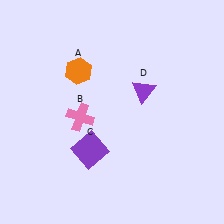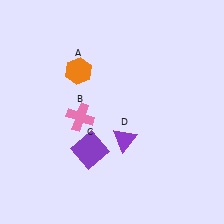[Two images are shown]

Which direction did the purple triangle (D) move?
The purple triangle (D) moved down.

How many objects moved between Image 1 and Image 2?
1 object moved between the two images.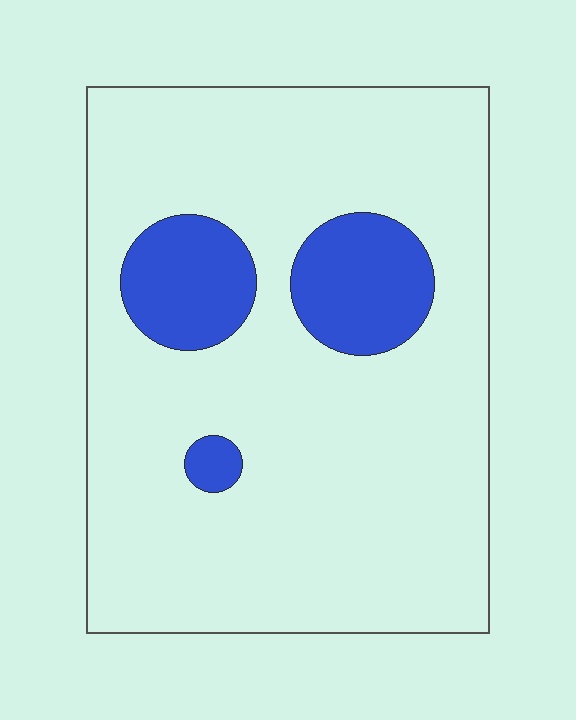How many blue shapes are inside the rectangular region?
3.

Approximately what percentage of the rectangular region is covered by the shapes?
Approximately 15%.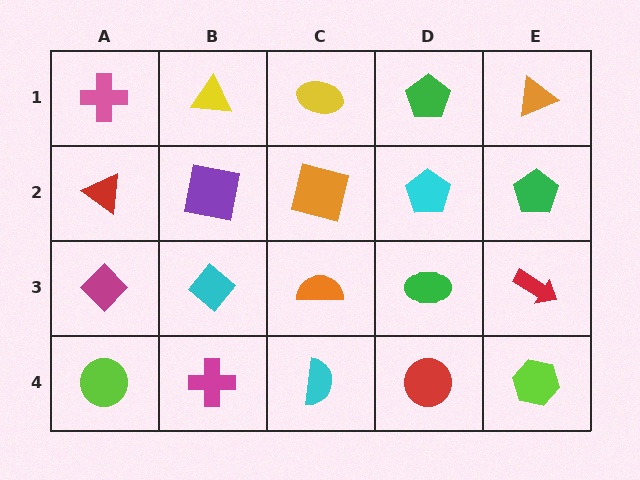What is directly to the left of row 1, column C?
A yellow triangle.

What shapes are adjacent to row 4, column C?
An orange semicircle (row 3, column C), a magenta cross (row 4, column B), a red circle (row 4, column D).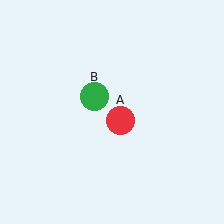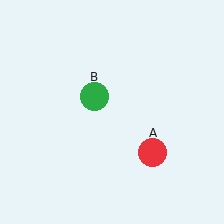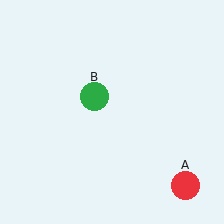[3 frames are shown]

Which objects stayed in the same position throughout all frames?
Green circle (object B) remained stationary.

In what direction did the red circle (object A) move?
The red circle (object A) moved down and to the right.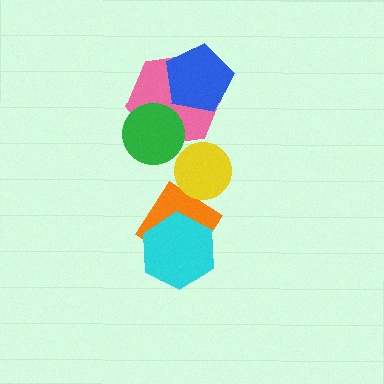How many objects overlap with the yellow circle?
1 object overlaps with the yellow circle.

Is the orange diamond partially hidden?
Yes, it is partially covered by another shape.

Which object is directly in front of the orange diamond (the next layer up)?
The yellow circle is directly in front of the orange diamond.